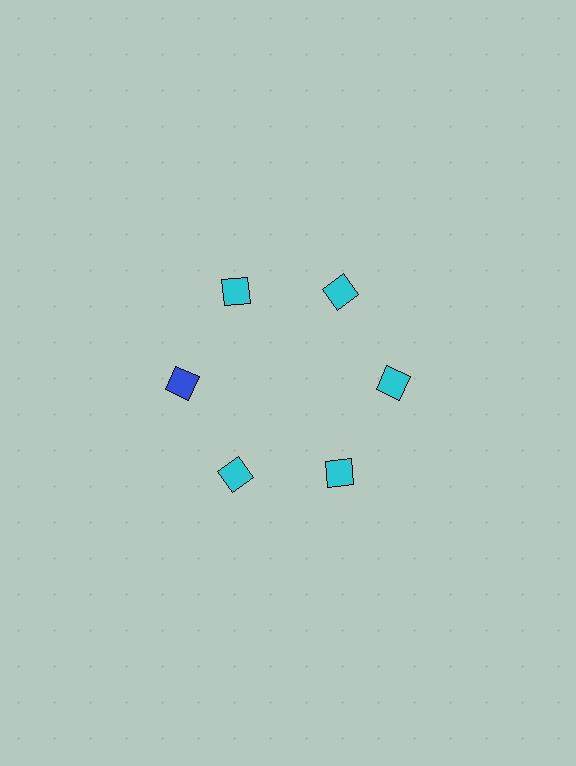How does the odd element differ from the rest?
It has a different color: blue instead of cyan.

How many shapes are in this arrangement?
There are 6 shapes arranged in a ring pattern.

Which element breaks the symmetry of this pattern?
The blue diamond at roughly the 9 o'clock position breaks the symmetry. All other shapes are cyan diamonds.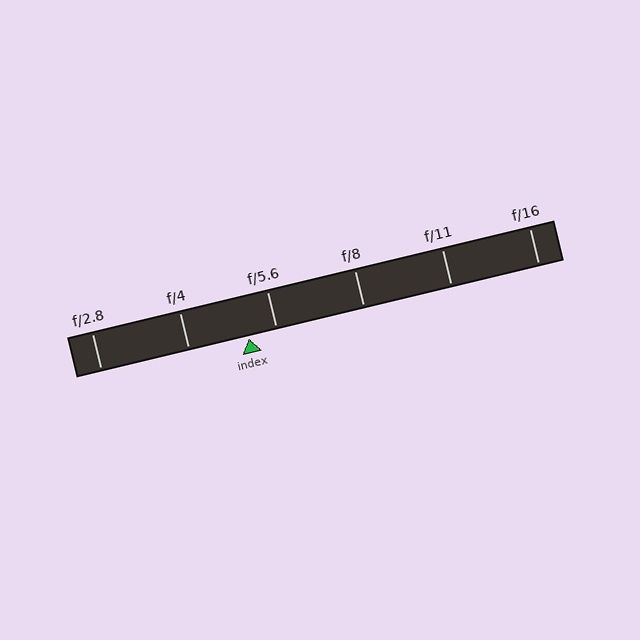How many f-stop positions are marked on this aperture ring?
There are 6 f-stop positions marked.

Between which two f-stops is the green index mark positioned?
The index mark is between f/4 and f/5.6.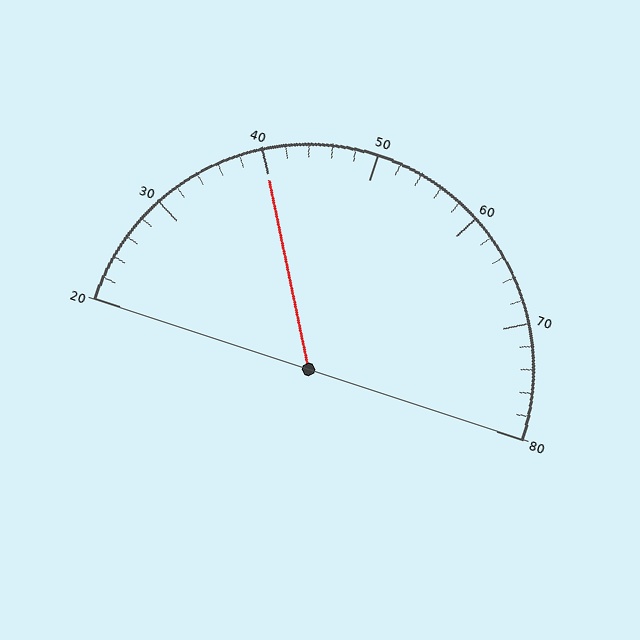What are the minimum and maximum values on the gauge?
The gauge ranges from 20 to 80.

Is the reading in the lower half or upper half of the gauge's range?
The reading is in the lower half of the range (20 to 80).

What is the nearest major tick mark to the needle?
The nearest major tick mark is 40.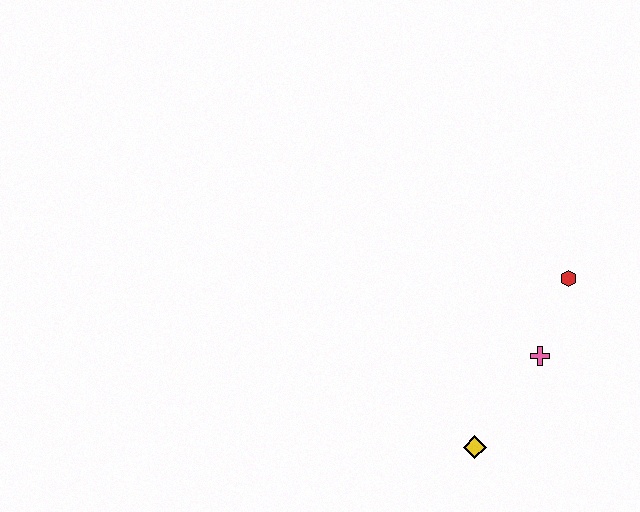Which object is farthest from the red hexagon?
The yellow diamond is farthest from the red hexagon.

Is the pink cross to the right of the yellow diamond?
Yes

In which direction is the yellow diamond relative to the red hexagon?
The yellow diamond is below the red hexagon.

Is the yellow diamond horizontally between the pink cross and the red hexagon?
No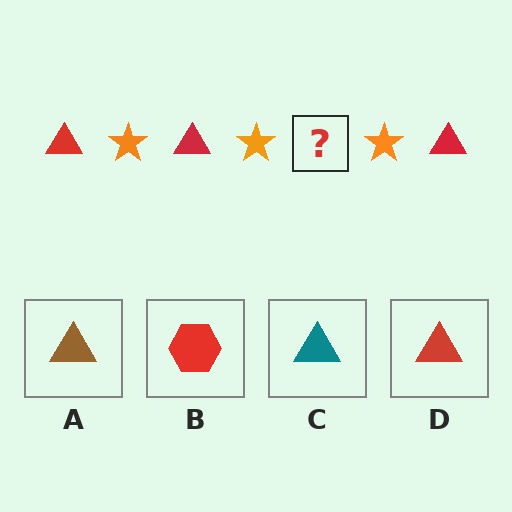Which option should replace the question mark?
Option D.